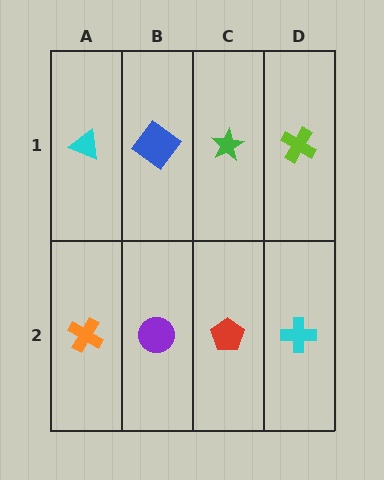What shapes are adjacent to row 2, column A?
A cyan triangle (row 1, column A), a purple circle (row 2, column B).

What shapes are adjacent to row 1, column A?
An orange cross (row 2, column A), a blue diamond (row 1, column B).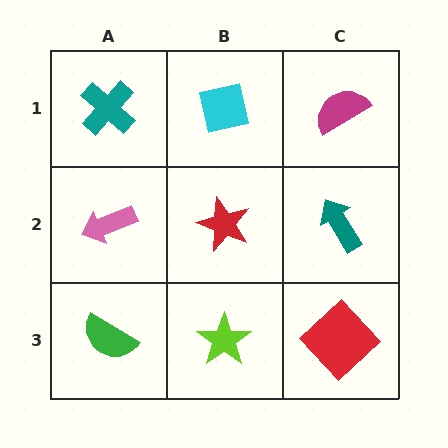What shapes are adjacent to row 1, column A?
A pink arrow (row 2, column A), a cyan square (row 1, column B).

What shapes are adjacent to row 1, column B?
A red star (row 2, column B), a teal cross (row 1, column A), a magenta semicircle (row 1, column C).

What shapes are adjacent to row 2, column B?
A cyan square (row 1, column B), a lime star (row 3, column B), a pink arrow (row 2, column A), a teal arrow (row 2, column C).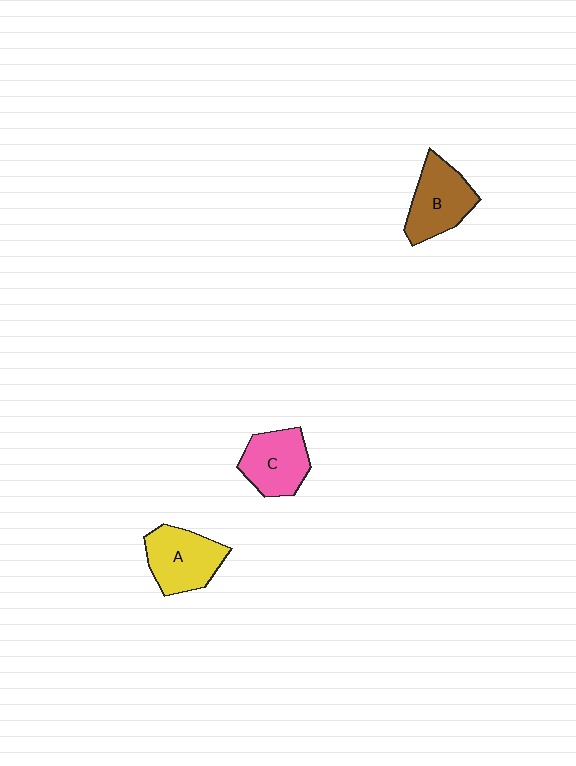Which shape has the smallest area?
Shape C (pink).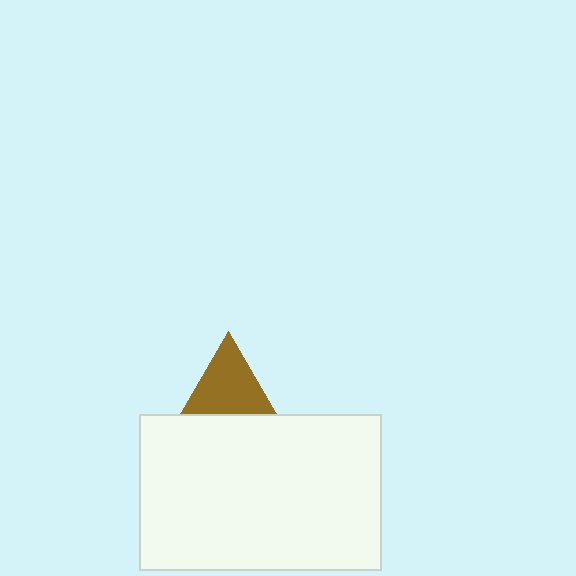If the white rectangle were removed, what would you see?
You would see the complete brown triangle.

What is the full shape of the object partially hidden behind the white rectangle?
The partially hidden object is a brown triangle.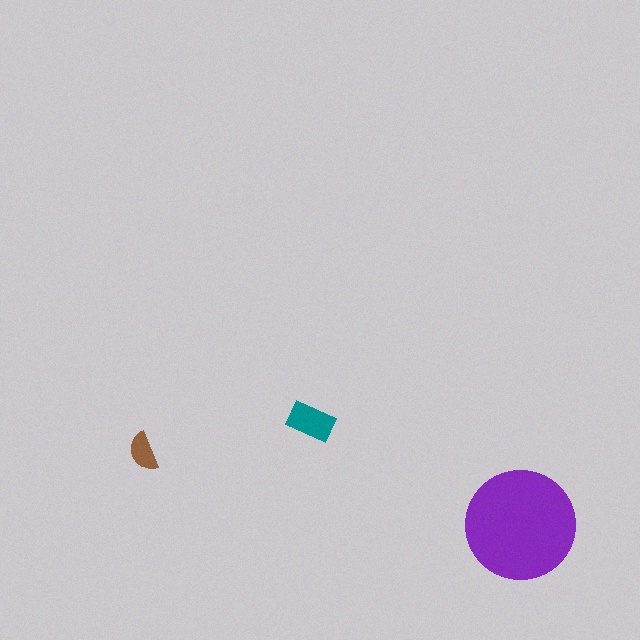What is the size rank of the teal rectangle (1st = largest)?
2nd.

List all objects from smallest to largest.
The brown semicircle, the teal rectangle, the purple circle.